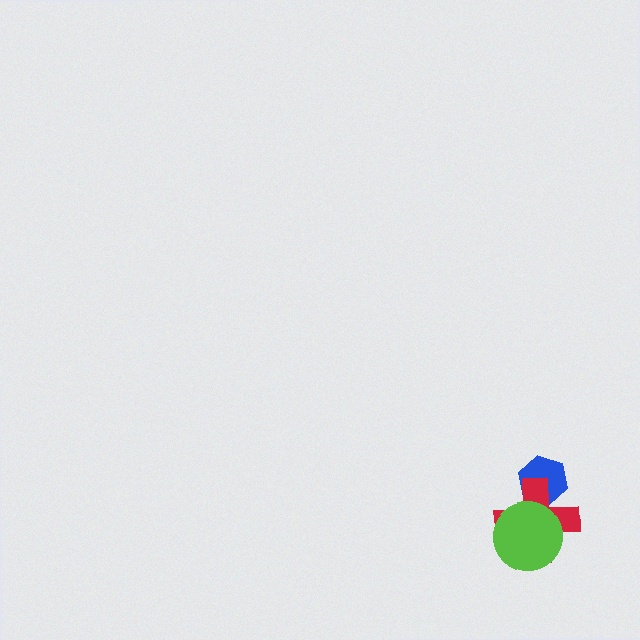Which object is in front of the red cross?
The lime circle is in front of the red cross.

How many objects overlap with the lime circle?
1 object overlaps with the lime circle.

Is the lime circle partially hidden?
No, no other shape covers it.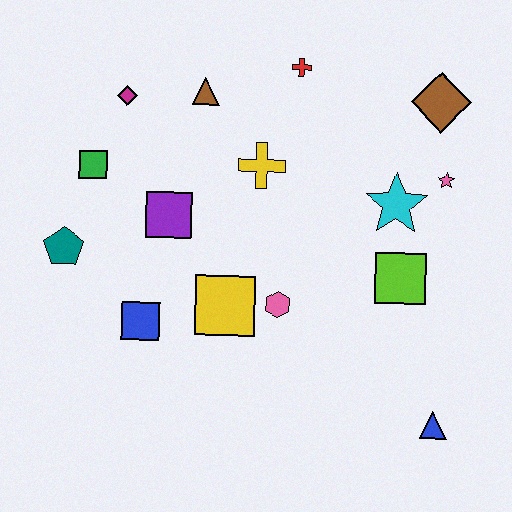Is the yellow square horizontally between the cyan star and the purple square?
Yes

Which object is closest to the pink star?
The cyan star is closest to the pink star.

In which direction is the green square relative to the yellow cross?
The green square is to the left of the yellow cross.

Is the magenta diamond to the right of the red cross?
No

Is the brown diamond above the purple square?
Yes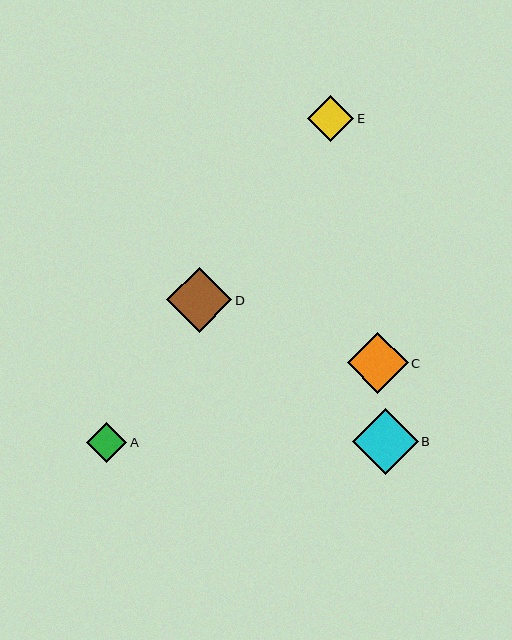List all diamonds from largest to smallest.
From largest to smallest: B, D, C, E, A.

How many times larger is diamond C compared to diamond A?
Diamond C is approximately 1.5 times the size of diamond A.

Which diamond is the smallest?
Diamond A is the smallest with a size of approximately 40 pixels.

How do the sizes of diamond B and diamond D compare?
Diamond B and diamond D are approximately the same size.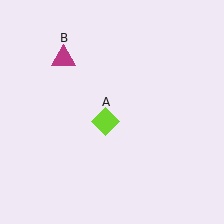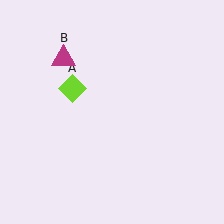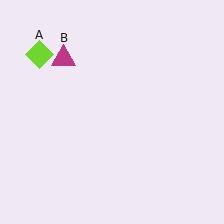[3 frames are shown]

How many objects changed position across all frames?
1 object changed position: lime diamond (object A).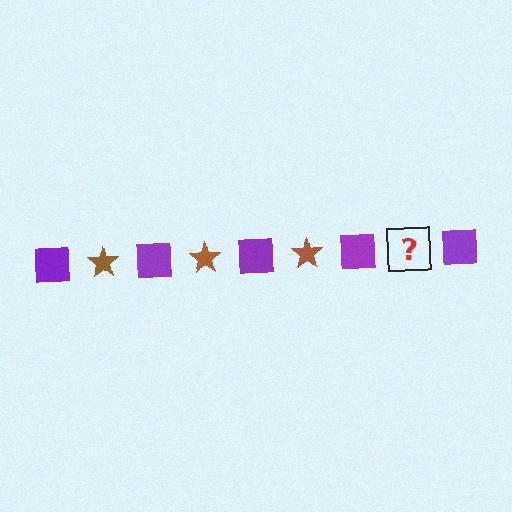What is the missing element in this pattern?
The missing element is a brown star.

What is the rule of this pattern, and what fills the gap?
The rule is that the pattern alternates between purple square and brown star. The gap should be filled with a brown star.